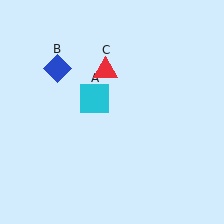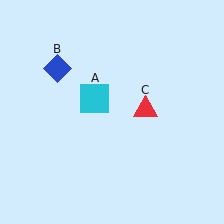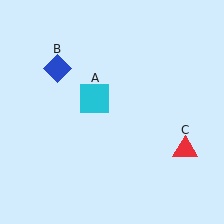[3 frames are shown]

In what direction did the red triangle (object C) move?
The red triangle (object C) moved down and to the right.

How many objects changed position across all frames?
1 object changed position: red triangle (object C).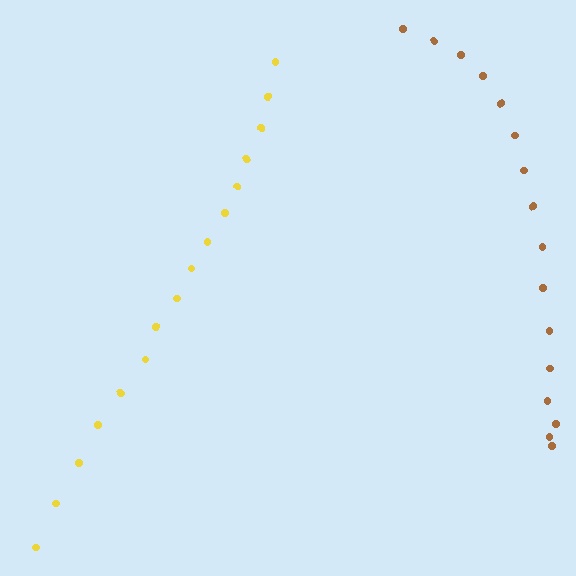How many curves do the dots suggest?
There are 2 distinct paths.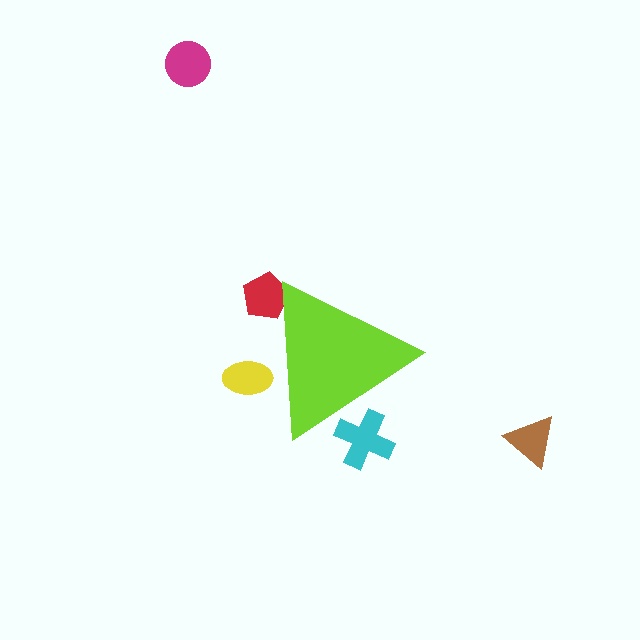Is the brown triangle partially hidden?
No, the brown triangle is fully visible.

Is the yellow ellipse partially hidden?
Yes, the yellow ellipse is partially hidden behind the lime triangle.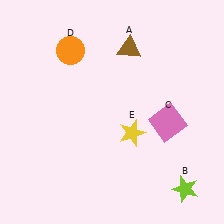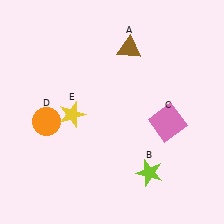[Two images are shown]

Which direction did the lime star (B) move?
The lime star (B) moved left.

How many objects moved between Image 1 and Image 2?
3 objects moved between the two images.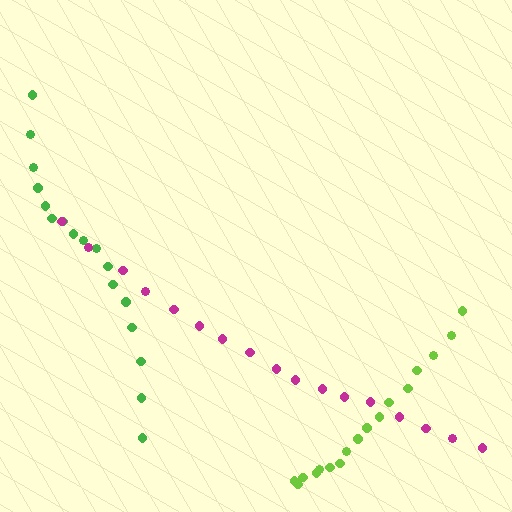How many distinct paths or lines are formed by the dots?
There are 3 distinct paths.